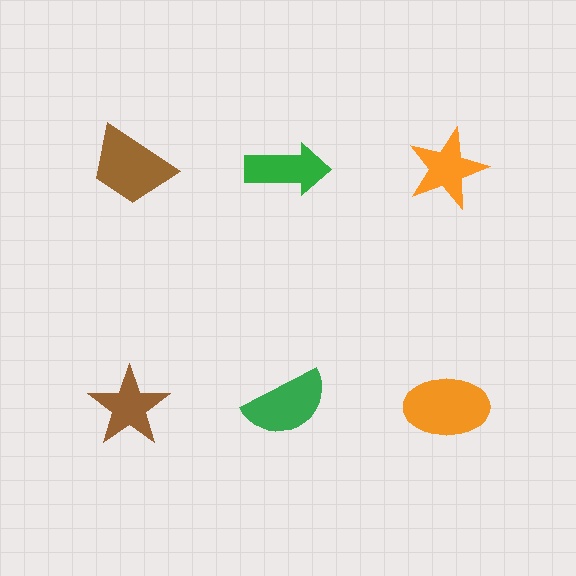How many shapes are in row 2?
3 shapes.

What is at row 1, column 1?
A brown trapezoid.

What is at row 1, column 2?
A green arrow.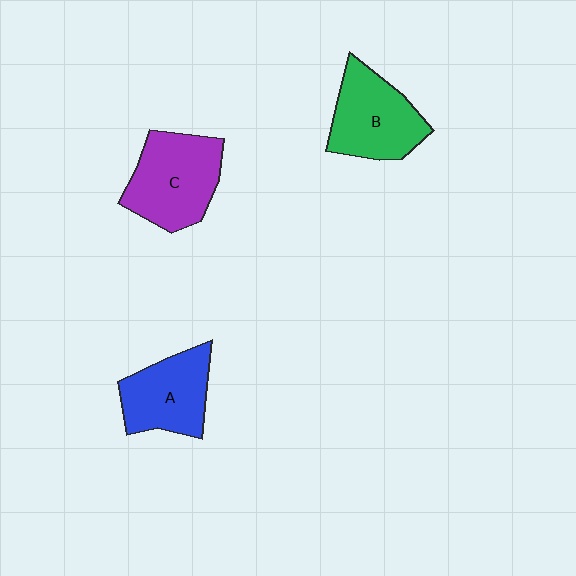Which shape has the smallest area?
Shape A (blue).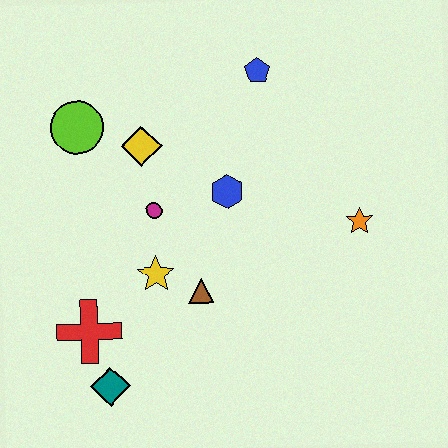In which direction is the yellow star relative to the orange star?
The yellow star is to the left of the orange star.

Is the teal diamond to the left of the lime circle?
No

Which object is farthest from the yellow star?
The blue pentagon is farthest from the yellow star.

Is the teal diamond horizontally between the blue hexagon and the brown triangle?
No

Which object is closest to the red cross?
The teal diamond is closest to the red cross.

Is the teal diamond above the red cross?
No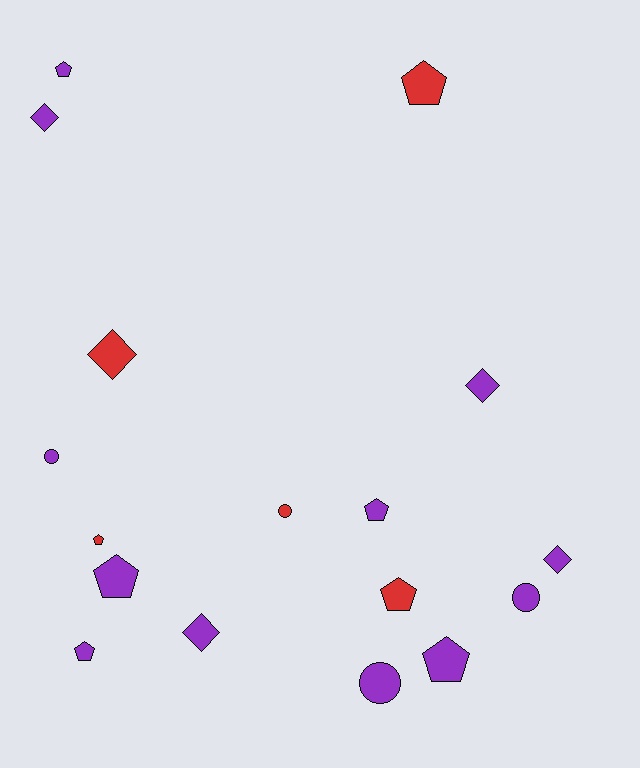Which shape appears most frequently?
Pentagon, with 8 objects.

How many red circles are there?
There is 1 red circle.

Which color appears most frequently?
Purple, with 12 objects.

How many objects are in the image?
There are 17 objects.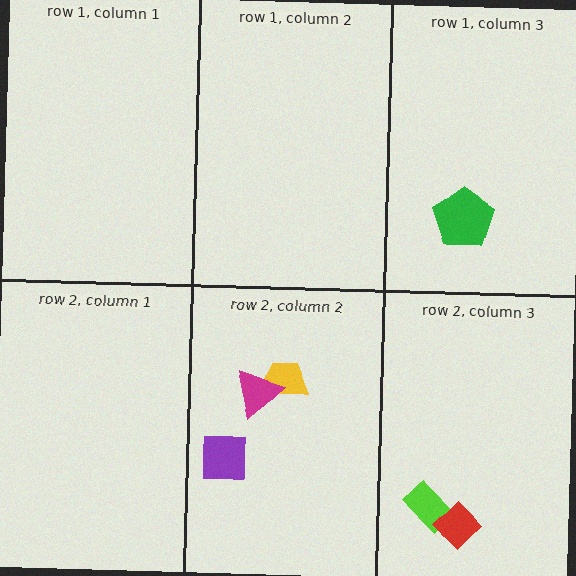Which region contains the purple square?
The row 2, column 2 region.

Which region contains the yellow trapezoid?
The row 2, column 2 region.